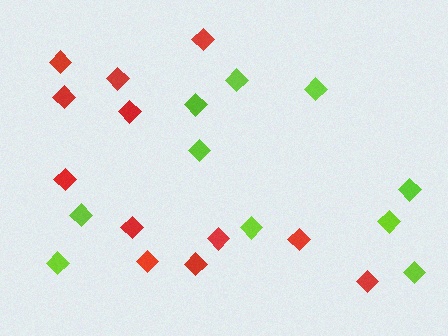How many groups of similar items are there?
There are 2 groups: one group of red diamonds (12) and one group of lime diamonds (10).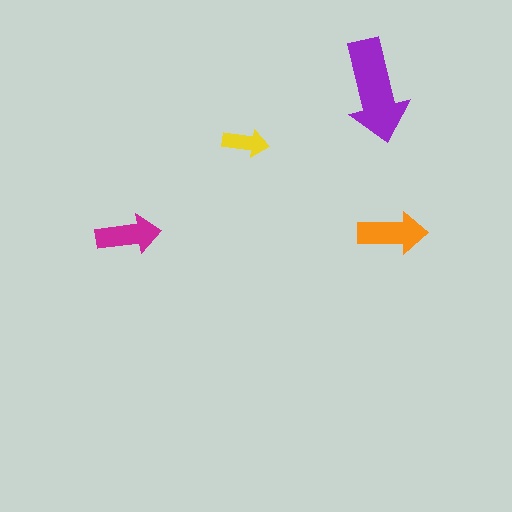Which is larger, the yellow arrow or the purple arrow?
The purple one.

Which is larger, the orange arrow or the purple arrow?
The purple one.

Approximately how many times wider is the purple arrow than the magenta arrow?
About 1.5 times wider.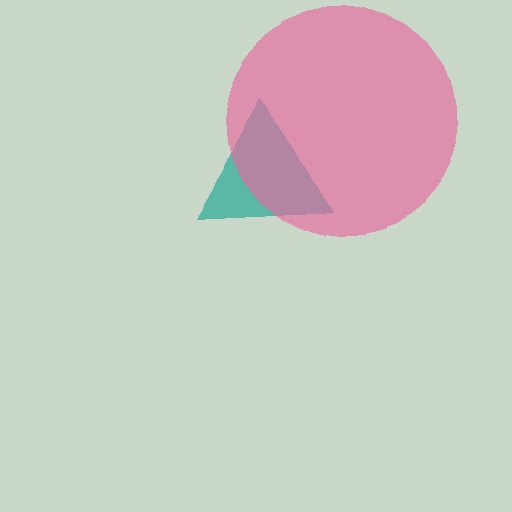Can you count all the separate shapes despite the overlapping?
Yes, there are 2 separate shapes.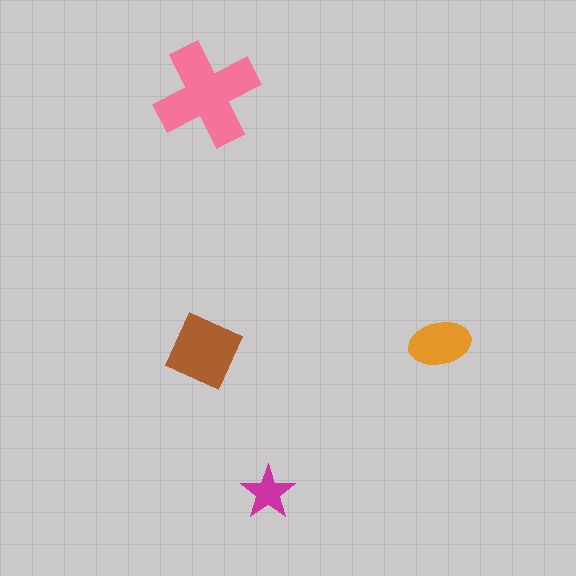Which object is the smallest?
The magenta star.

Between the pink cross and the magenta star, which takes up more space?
The pink cross.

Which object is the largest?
The pink cross.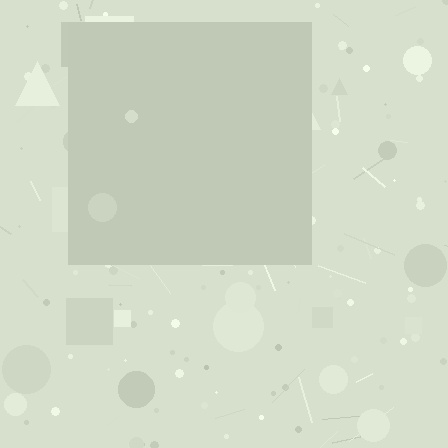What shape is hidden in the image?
A square is hidden in the image.